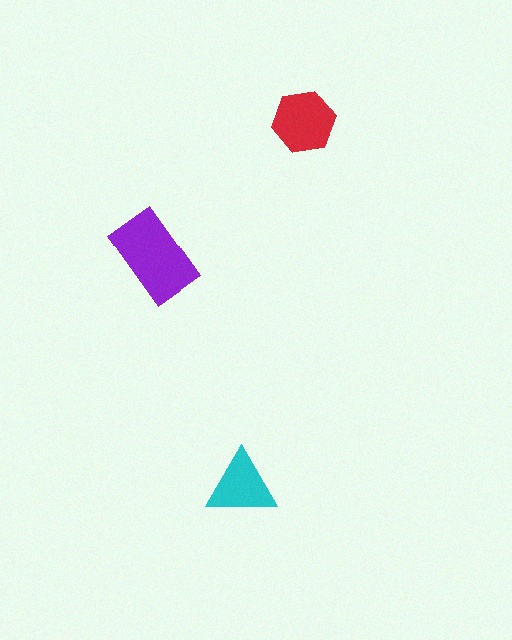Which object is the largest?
The purple rectangle.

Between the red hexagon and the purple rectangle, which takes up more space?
The purple rectangle.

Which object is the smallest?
The cyan triangle.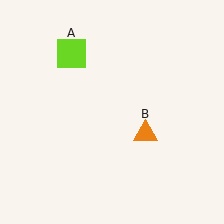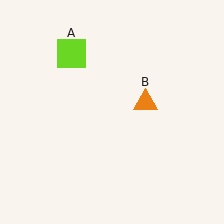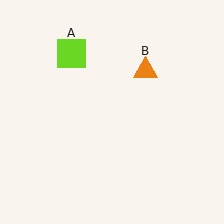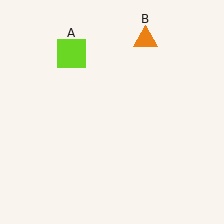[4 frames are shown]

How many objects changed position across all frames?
1 object changed position: orange triangle (object B).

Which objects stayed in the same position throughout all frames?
Lime square (object A) remained stationary.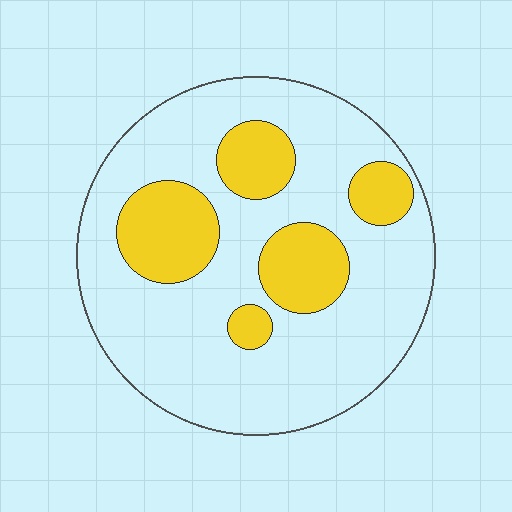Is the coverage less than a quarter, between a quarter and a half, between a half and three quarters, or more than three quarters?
Less than a quarter.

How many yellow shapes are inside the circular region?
5.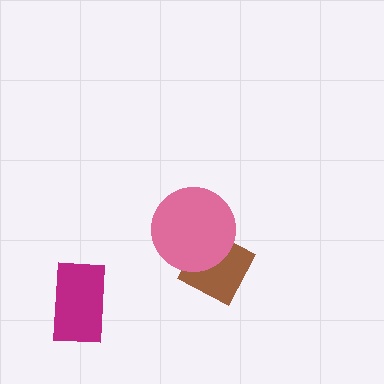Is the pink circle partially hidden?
No, no other shape covers it.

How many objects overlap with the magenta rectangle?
0 objects overlap with the magenta rectangle.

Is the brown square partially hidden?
Yes, it is partially covered by another shape.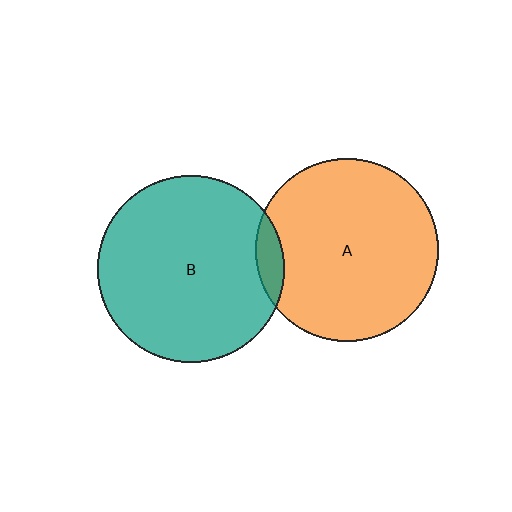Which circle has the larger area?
Circle B (teal).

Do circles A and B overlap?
Yes.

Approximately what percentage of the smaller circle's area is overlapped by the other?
Approximately 5%.